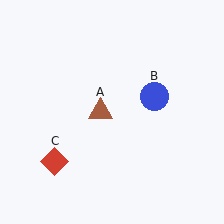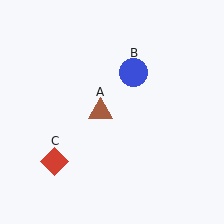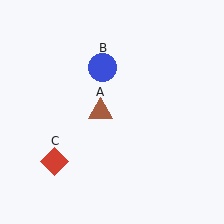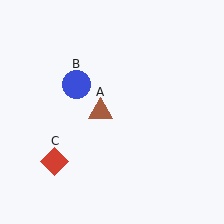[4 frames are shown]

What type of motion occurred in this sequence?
The blue circle (object B) rotated counterclockwise around the center of the scene.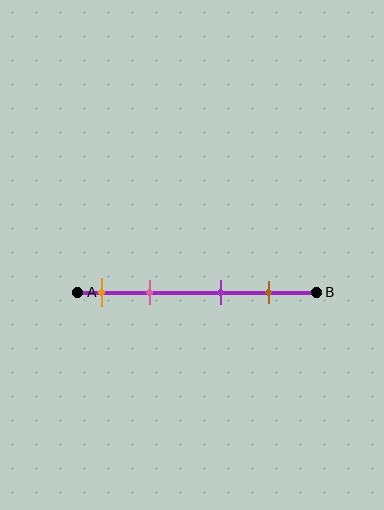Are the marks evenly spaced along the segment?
No, the marks are not evenly spaced.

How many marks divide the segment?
There are 4 marks dividing the segment.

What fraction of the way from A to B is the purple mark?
The purple mark is approximately 60% (0.6) of the way from A to B.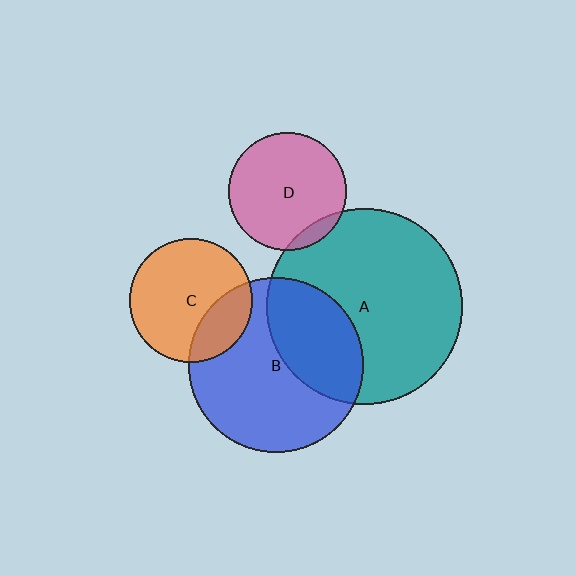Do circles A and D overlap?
Yes.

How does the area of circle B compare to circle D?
Approximately 2.2 times.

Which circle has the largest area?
Circle A (teal).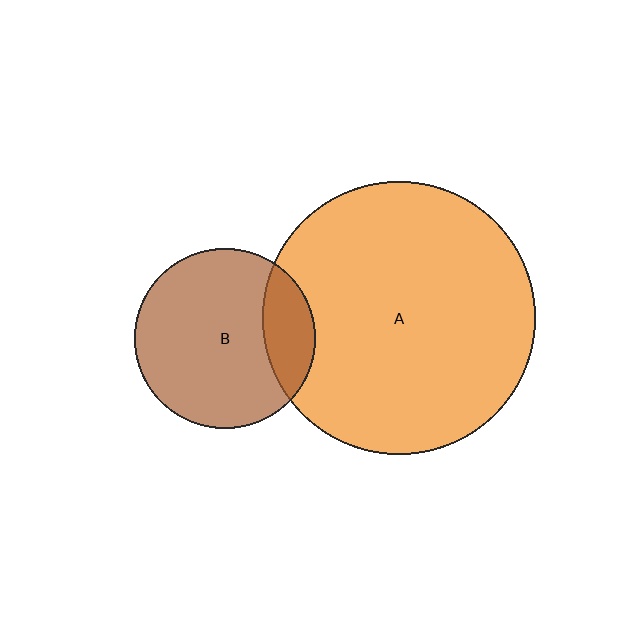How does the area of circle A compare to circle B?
Approximately 2.3 times.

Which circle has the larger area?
Circle A (orange).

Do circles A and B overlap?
Yes.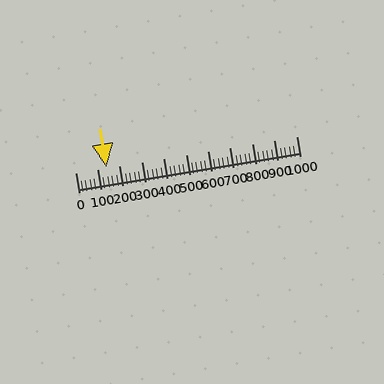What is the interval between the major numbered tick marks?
The major tick marks are spaced 100 units apart.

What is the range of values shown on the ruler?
The ruler shows values from 0 to 1000.